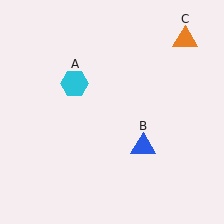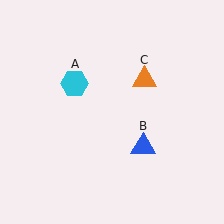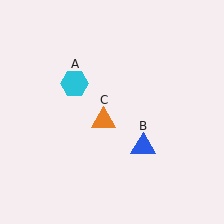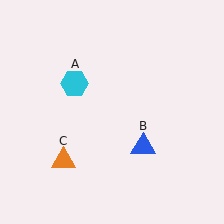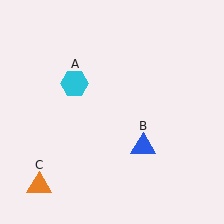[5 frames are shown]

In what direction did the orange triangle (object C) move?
The orange triangle (object C) moved down and to the left.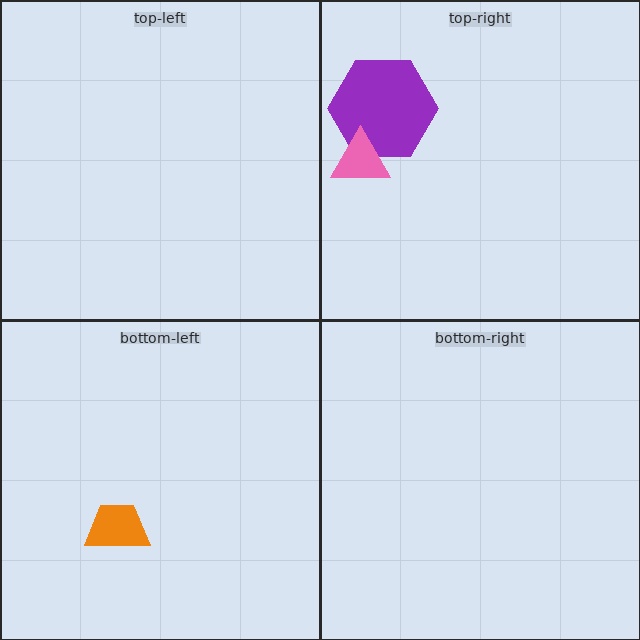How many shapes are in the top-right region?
2.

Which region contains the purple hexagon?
The top-right region.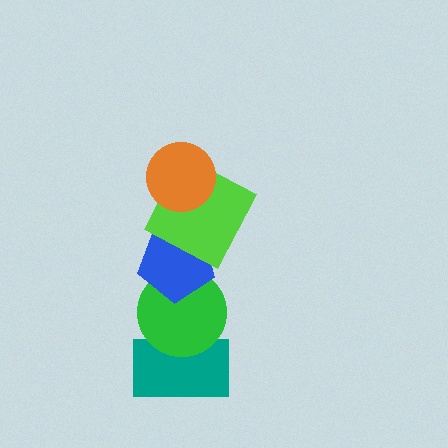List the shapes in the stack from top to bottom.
From top to bottom: the orange circle, the lime square, the blue pentagon, the green circle, the teal rectangle.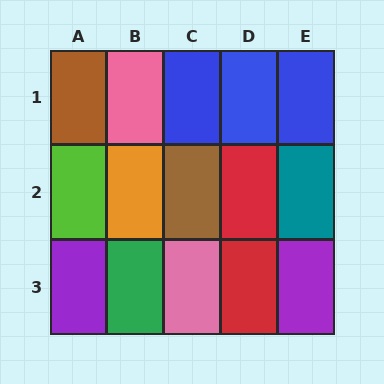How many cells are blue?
3 cells are blue.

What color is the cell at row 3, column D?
Red.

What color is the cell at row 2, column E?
Teal.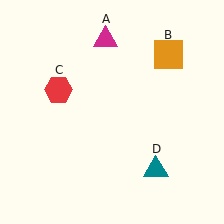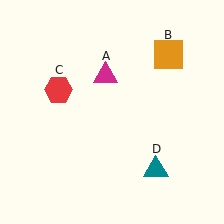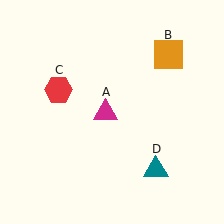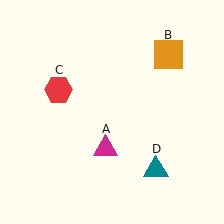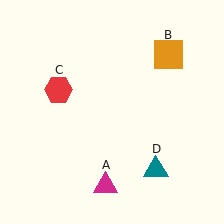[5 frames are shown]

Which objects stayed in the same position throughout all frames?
Orange square (object B) and red hexagon (object C) and teal triangle (object D) remained stationary.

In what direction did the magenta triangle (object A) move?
The magenta triangle (object A) moved down.